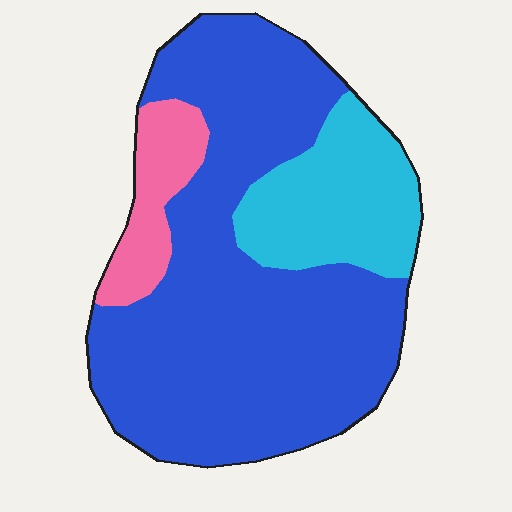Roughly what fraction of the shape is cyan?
Cyan takes up about one fifth (1/5) of the shape.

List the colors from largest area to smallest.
From largest to smallest: blue, cyan, pink.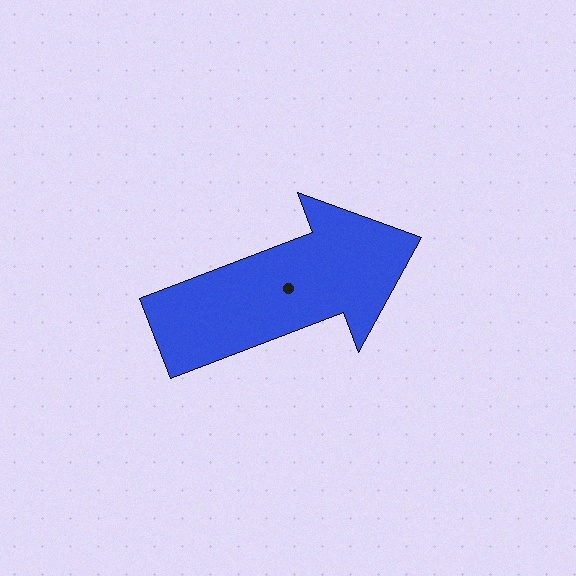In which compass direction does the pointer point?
East.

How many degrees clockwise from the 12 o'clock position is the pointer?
Approximately 69 degrees.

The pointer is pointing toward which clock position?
Roughly 2 o'clock.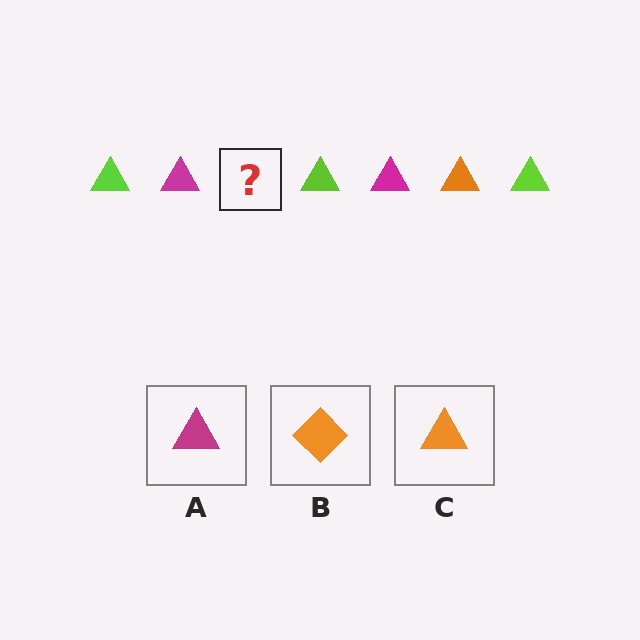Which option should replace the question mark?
Option C.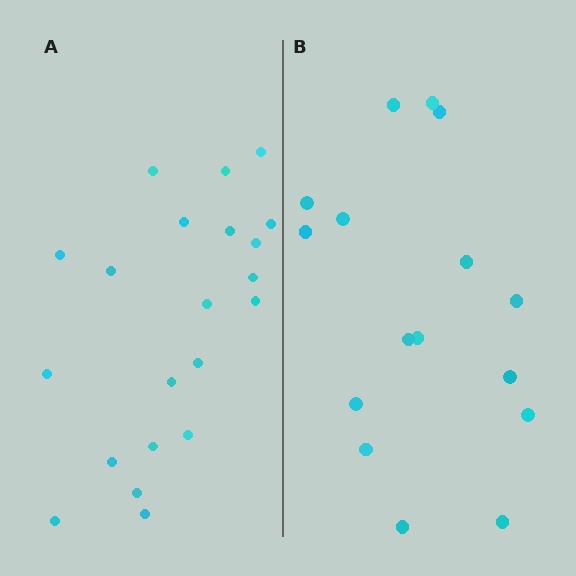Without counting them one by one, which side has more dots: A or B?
Region A (the left region) has more dots.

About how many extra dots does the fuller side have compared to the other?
Region A has about 5 more dots than region B.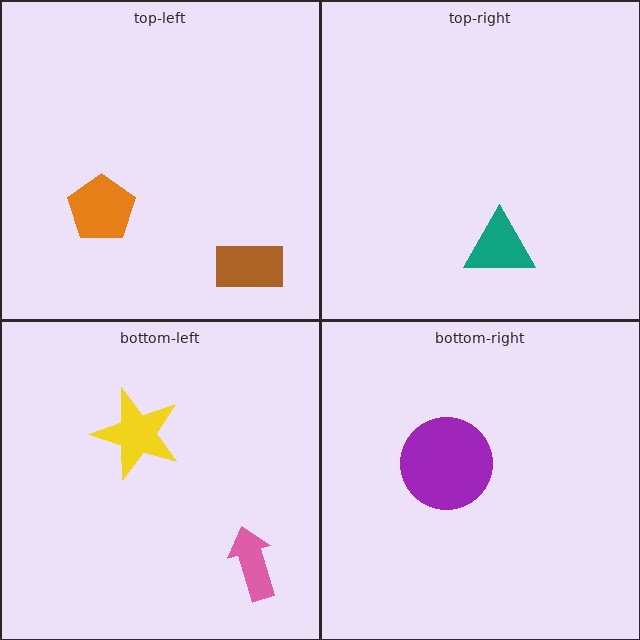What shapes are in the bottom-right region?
The purple circle.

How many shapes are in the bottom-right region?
1.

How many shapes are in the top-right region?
1.